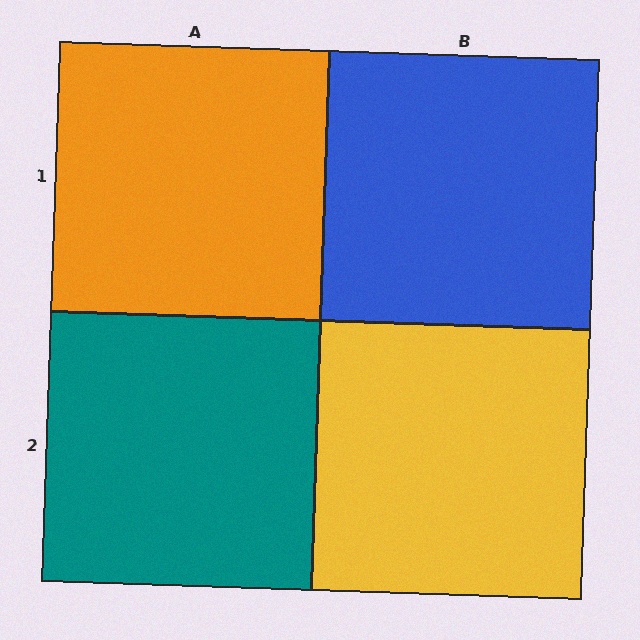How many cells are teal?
1 cell is teal.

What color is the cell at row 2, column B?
Yellow.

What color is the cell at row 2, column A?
Teal.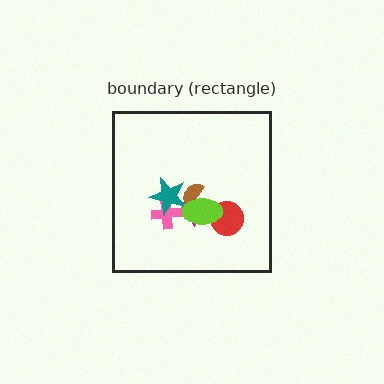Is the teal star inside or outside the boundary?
Inside.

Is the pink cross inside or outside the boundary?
Inside.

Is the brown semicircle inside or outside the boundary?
Inside.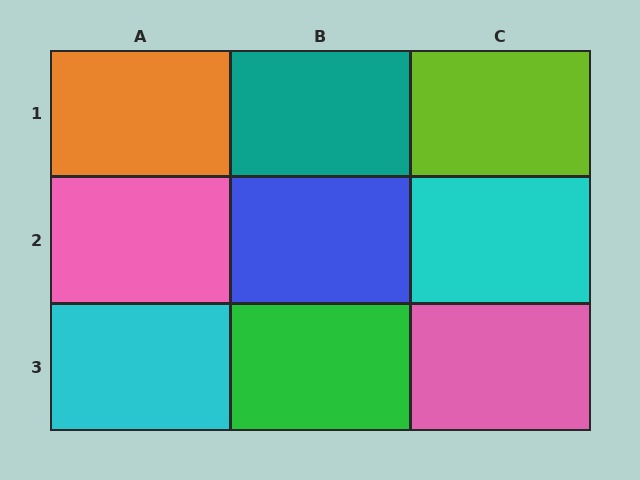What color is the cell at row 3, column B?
Green.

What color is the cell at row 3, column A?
Cyan.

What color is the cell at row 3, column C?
Pink.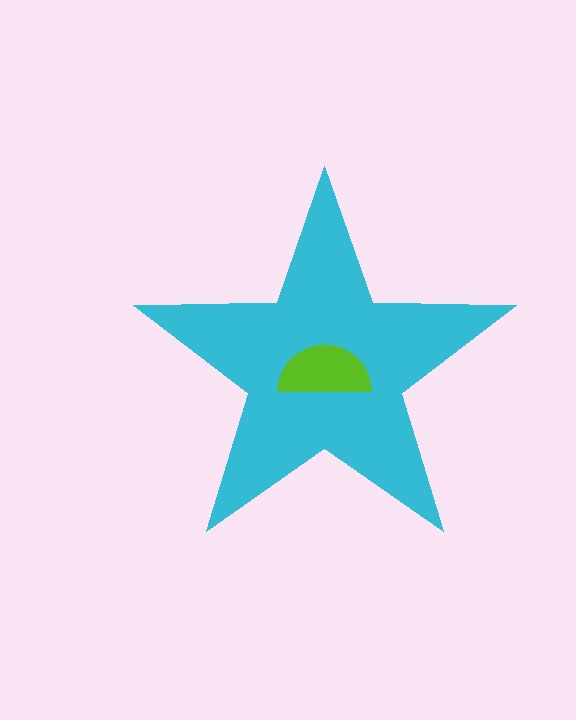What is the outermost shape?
The cyan star.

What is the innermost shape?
The lime semicircle.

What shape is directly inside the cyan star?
The lime semicircle.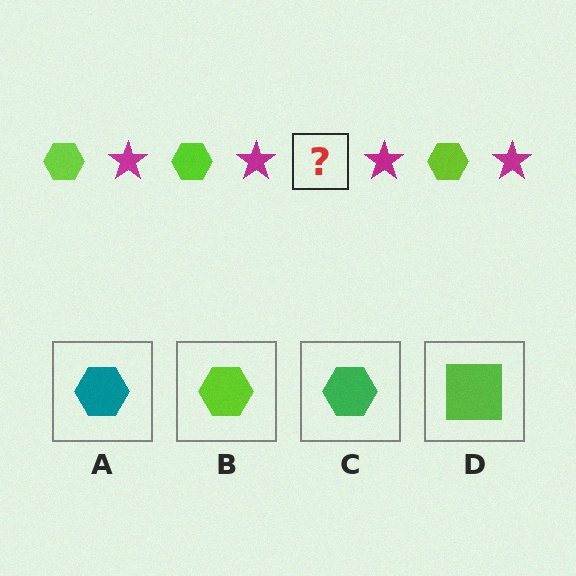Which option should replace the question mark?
Option B.